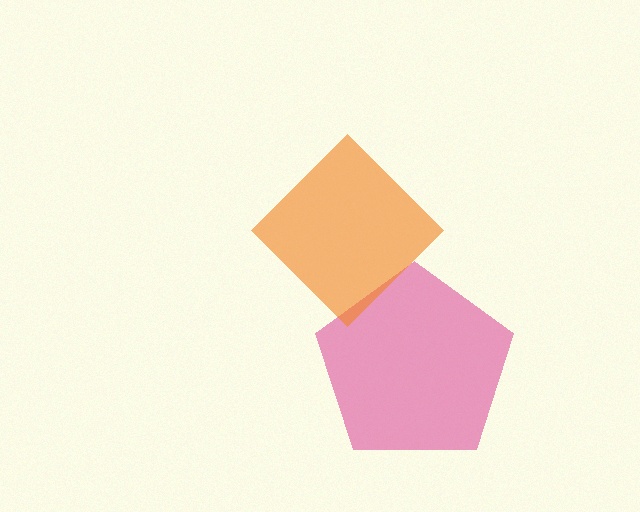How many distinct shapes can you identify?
There are 2 distinct shapes: a magenta pentagon, an orange diamond.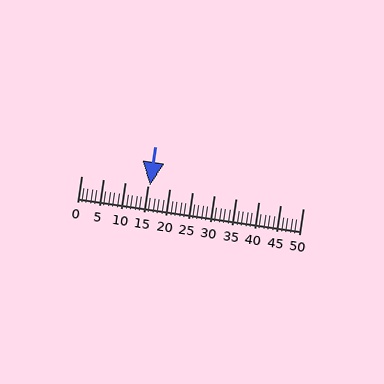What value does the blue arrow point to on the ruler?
The blue arrow points to approximately 16.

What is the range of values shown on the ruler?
The ruler shows values from 0 to 50.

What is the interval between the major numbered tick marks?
The major tick marks are spaced 5 units apart.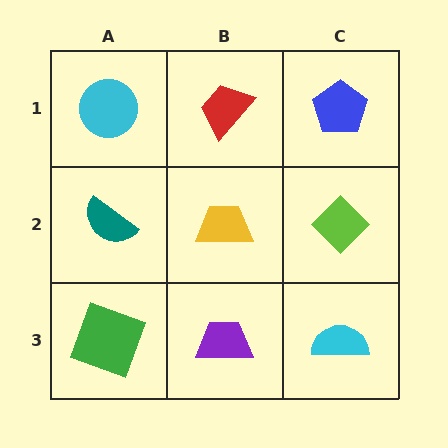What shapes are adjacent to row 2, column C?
A blue pentagon (row 1, column C), a cyan semicircle (row 3, column C), a yellow trapezoid (row 2, column B).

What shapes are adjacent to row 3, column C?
A lime diamond (row 2, column C), a purple trapezoid (row 3, column B).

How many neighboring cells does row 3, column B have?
3.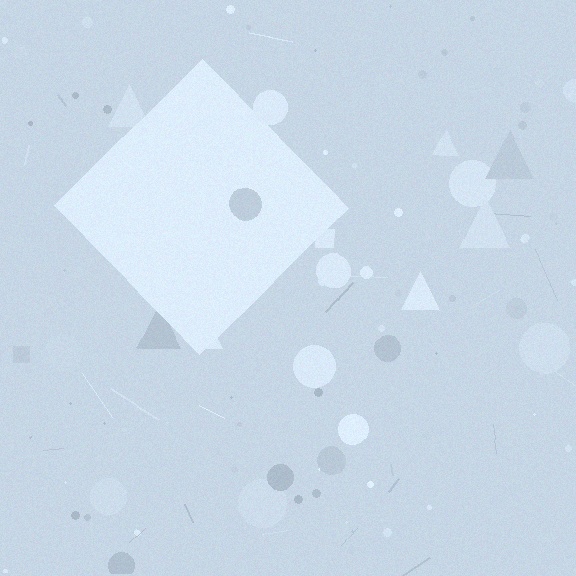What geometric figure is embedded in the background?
A diamond is embedded in the background.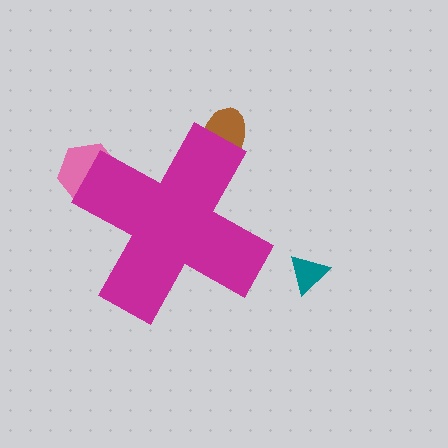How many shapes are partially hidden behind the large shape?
2 shapes are partially hidden.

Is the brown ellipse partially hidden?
Yes, the brown ellipse is partially hidden behind the magenta cross.